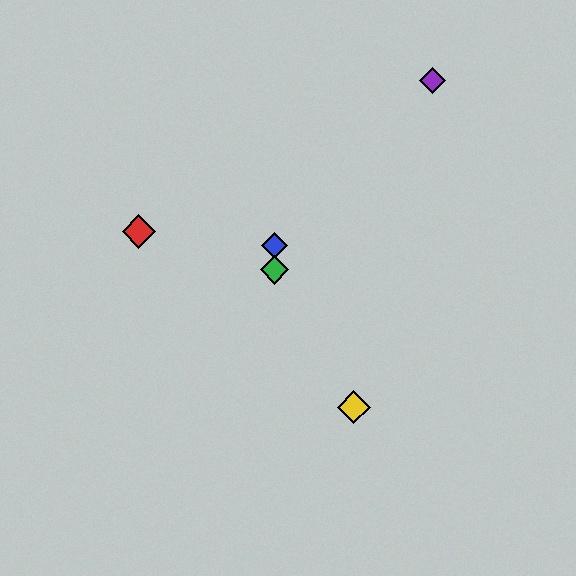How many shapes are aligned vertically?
2 shapes (the blue diamond, the green diamond) are aligned vertically.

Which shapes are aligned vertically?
The blue diamond, the green diamond are aligned vertically.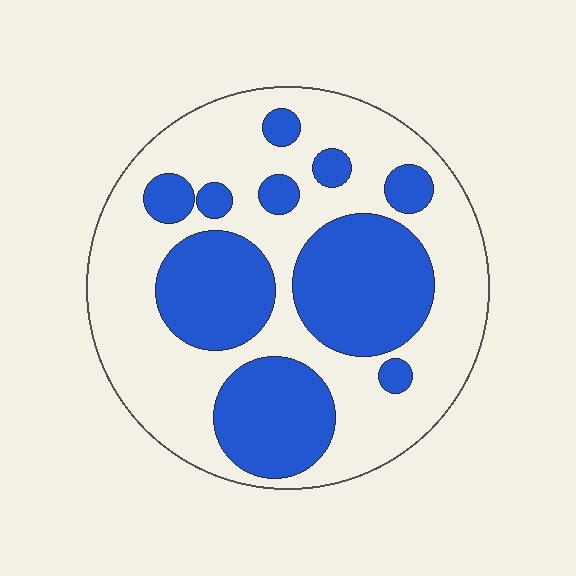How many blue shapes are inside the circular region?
10.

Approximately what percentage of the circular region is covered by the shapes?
Approximately 40%.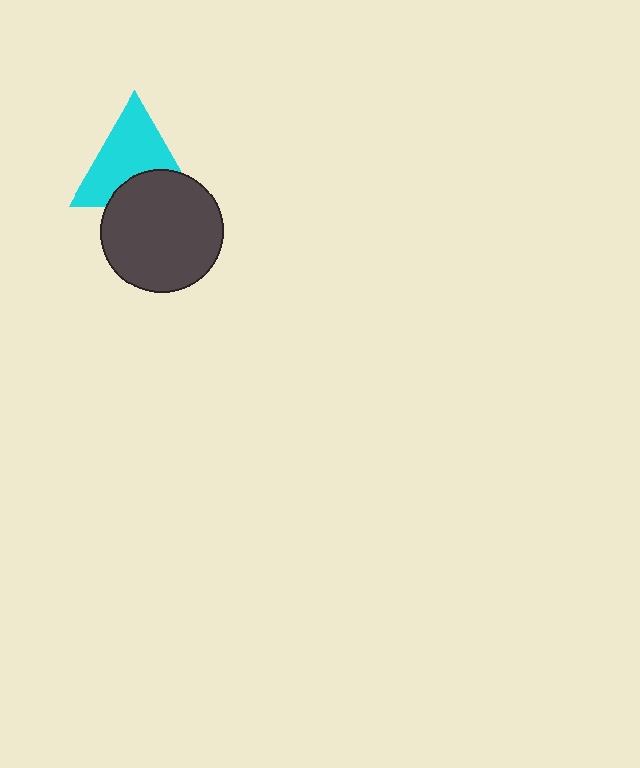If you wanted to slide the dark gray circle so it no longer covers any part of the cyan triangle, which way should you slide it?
Slide it down — that is the most direct way to separate the two shapes.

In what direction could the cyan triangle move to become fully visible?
The cyan triangle could move up. That would shift it out from behind the dark gray circle entirely.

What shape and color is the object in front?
The object in front is a dark gray circle.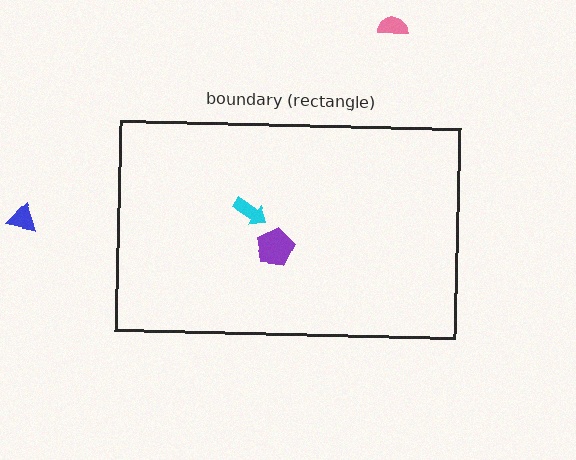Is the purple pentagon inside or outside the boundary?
Inside.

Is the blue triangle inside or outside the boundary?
Outside.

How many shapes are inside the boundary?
2 inside, 2 outside.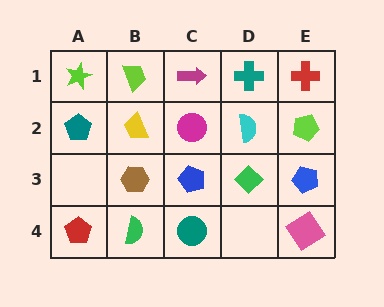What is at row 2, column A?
A teal pentagon.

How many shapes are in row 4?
4 shapes.